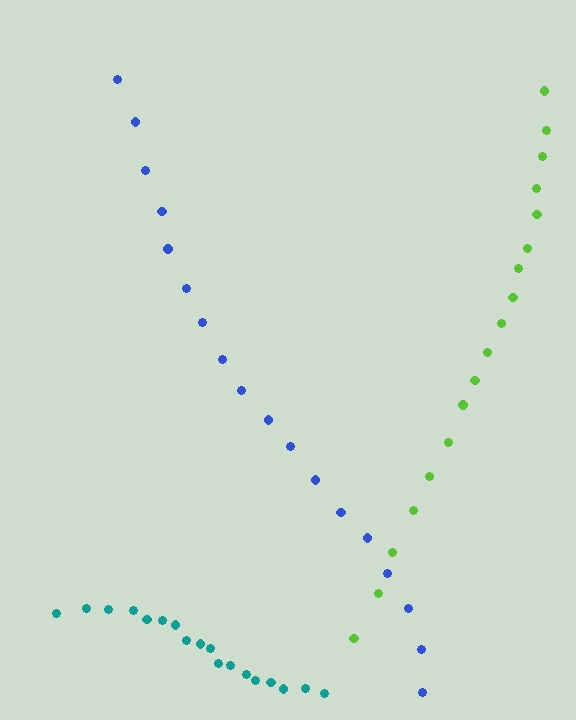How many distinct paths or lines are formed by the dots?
There are 3 distinct paths.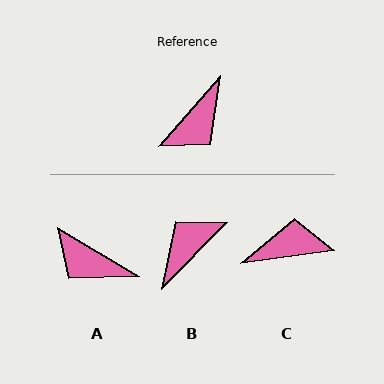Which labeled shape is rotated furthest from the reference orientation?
B, about 176 degrees away.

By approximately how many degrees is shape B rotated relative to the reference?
Approximately 176 degrees counter-clockwise.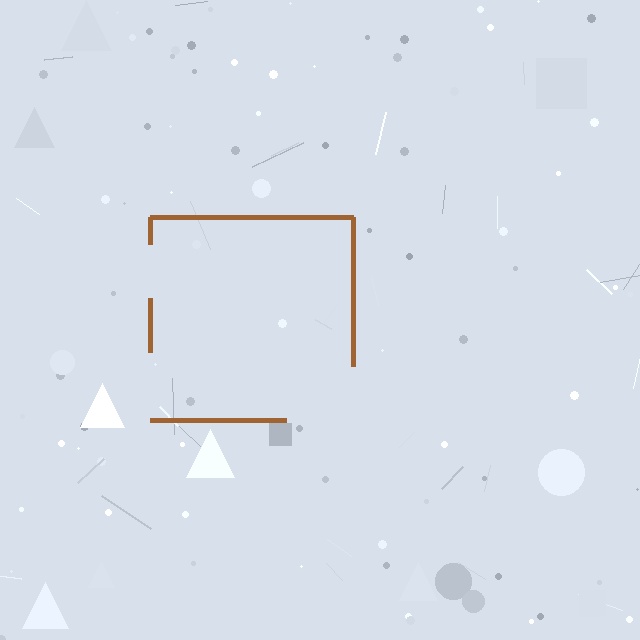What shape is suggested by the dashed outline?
The dashed outline suggests a square.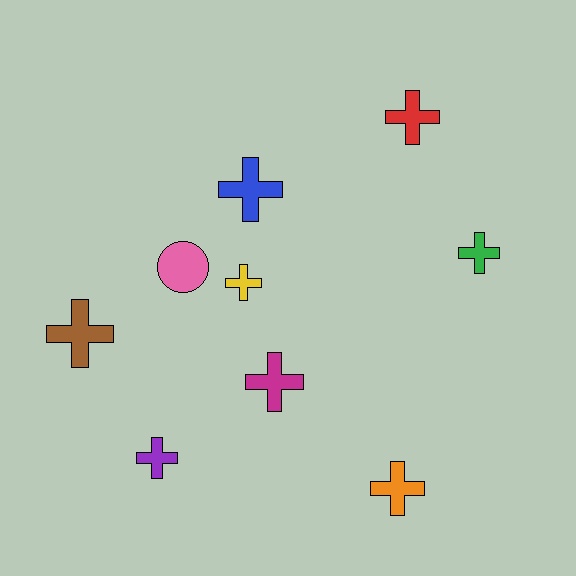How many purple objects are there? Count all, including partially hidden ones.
There is 1 purple object.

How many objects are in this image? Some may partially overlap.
There are 9 objects.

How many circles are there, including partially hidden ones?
There is 1 circle.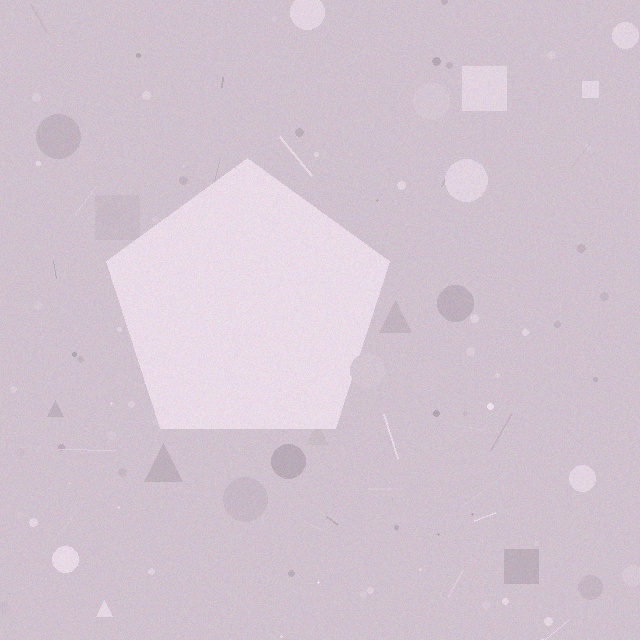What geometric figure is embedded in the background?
A pentagon is embedded in the background.